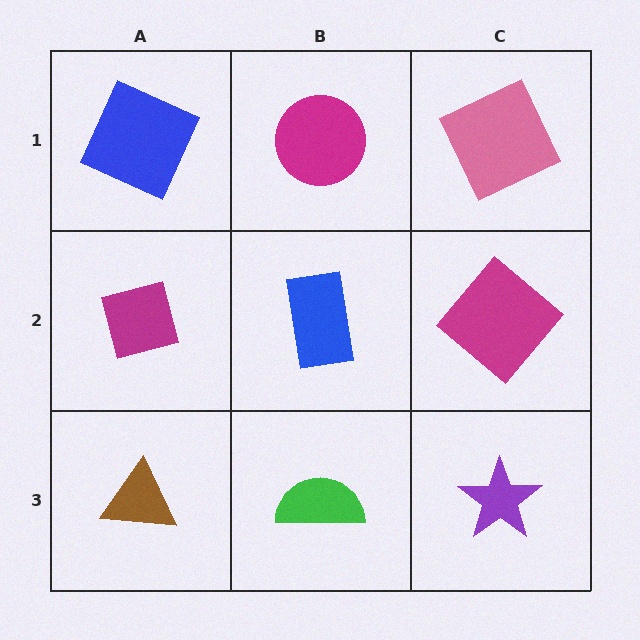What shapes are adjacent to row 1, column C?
A magenta diamond (row 2, column C), a magenta circle (row 1, column B).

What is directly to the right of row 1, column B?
A pink square.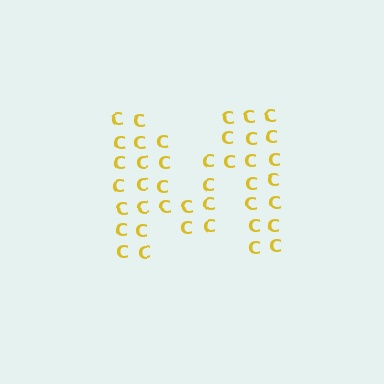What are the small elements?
The small elements are letter C's.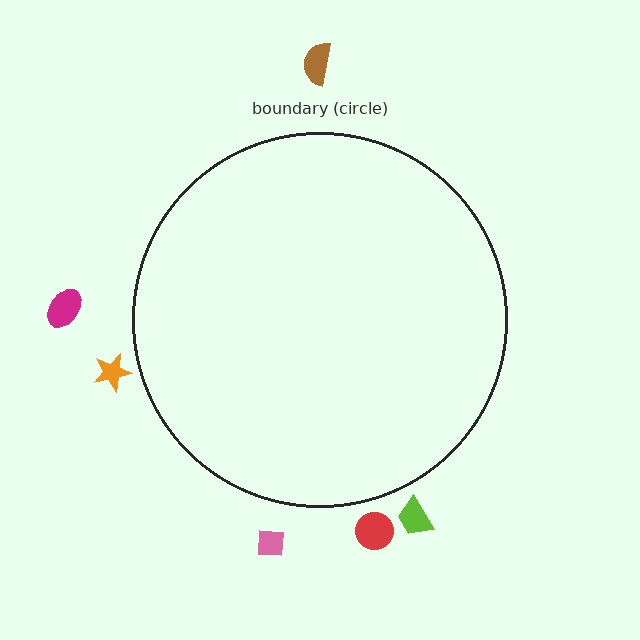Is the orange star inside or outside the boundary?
Outside.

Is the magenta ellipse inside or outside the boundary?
Outside.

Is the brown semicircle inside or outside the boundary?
Outside.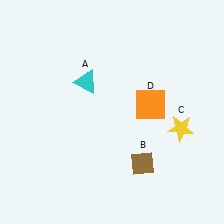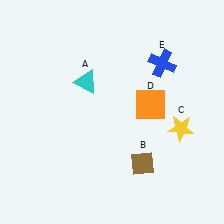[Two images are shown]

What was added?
A blue cross (E) was added in Image 2.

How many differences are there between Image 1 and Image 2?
There is 1 difference between the two images.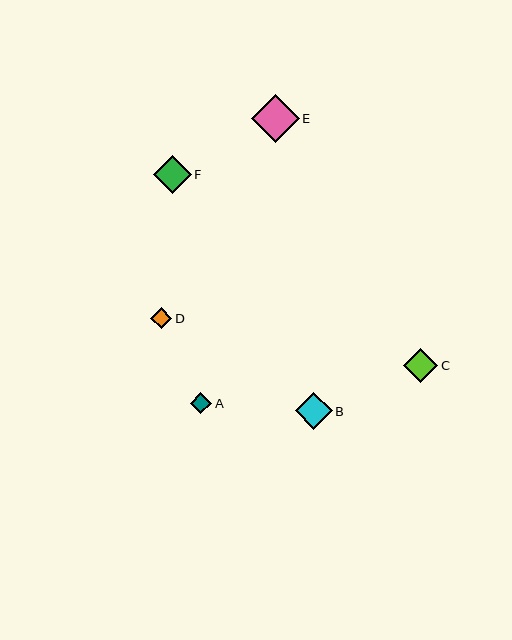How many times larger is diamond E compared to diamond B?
Diamond E is approximately 1.3 times the size of diamond B.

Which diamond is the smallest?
Diamond D is the smallest with a size of approximately 21 pixels.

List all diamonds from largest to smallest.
From largest to smallest: E, F, B, C, A, D.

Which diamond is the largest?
Diamond E is the largest with a size of approximately 48 pixels.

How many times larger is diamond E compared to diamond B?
Diamond E is approximately 1.3 times the size of diamond B.